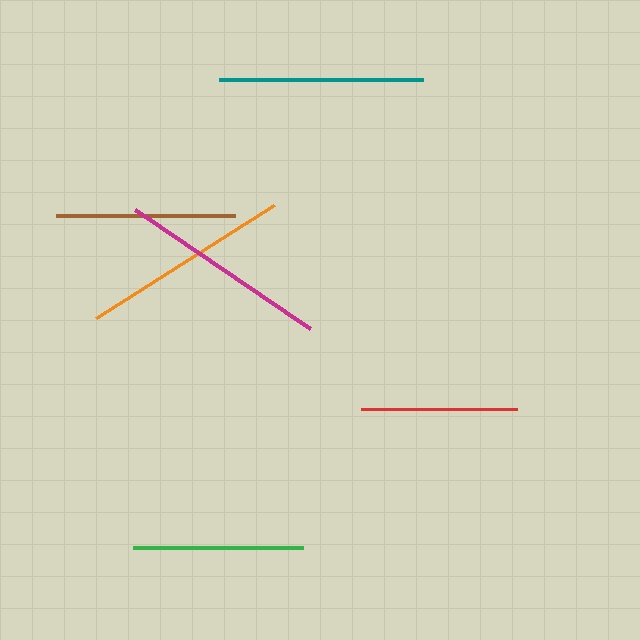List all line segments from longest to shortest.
From longest to shortest: magenta, orange, teal, brown, green, red.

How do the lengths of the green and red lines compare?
The green and red lines are approximately the same length.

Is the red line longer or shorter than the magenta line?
The magenta line is longer than the red line.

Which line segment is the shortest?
The red line is the shortest at approximately 156 pixels.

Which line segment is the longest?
The magenta line is the longest at approximately 212 pixels.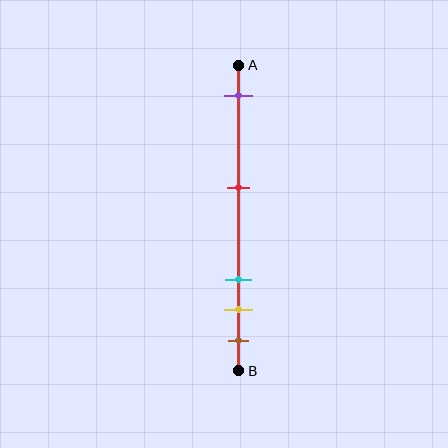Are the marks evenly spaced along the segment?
No, the marks are not evenly spaced.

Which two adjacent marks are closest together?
The yellow and brown marks are the closest adjacent pair.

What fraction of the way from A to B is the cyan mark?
The cyan mark is approximately 70% (0.7) of the way from A to B.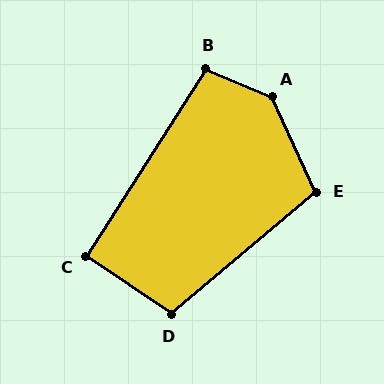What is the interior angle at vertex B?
Approximately 99 degrees (obtuse).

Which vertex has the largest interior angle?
A, at approximately 138 degrees.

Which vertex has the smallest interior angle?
C, at approximately 91 degrees.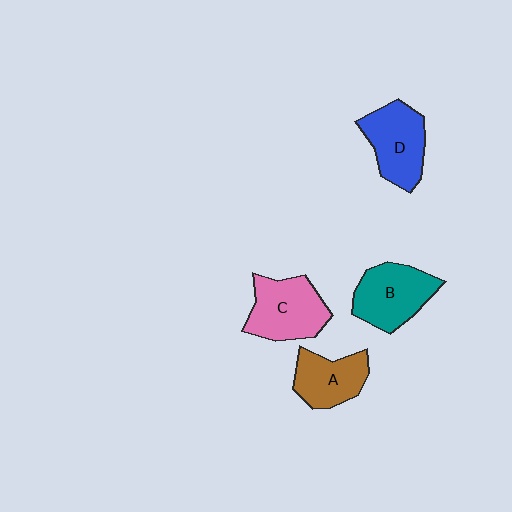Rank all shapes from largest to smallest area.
From largest to smallest: C (pink), B (teal), D (blue), A (brown).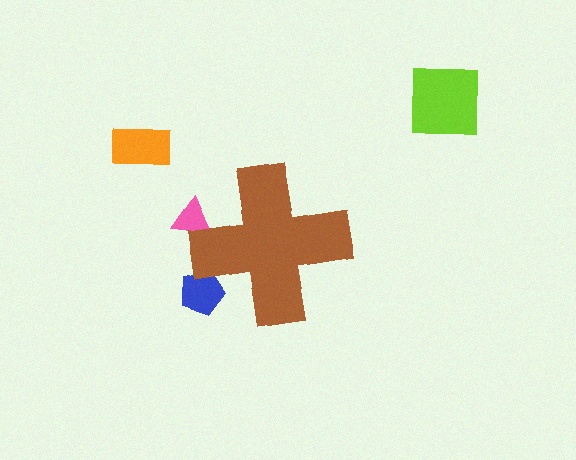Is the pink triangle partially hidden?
Yes, the pink triangle is partially hidden behind the brown cross.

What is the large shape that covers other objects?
A brown cross.